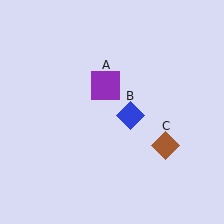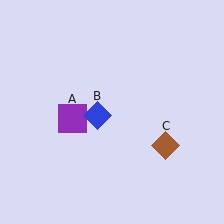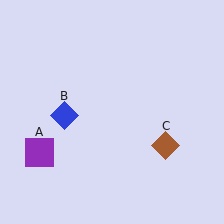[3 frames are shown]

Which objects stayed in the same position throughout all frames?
Brown diamond (object C) remained stationary.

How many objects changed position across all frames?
2 objects changed position: purple square (object A), blue diamond (object B).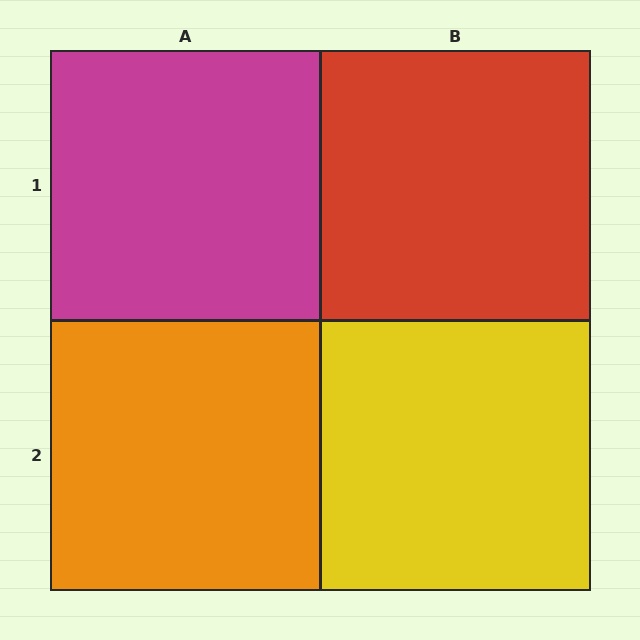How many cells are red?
1 cell is red.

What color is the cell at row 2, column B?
Yellow.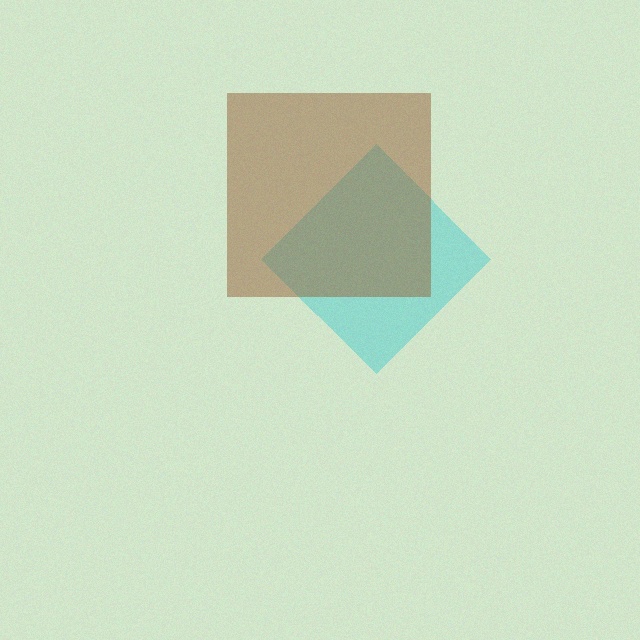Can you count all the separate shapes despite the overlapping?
Yes, there are 2 separate shapes.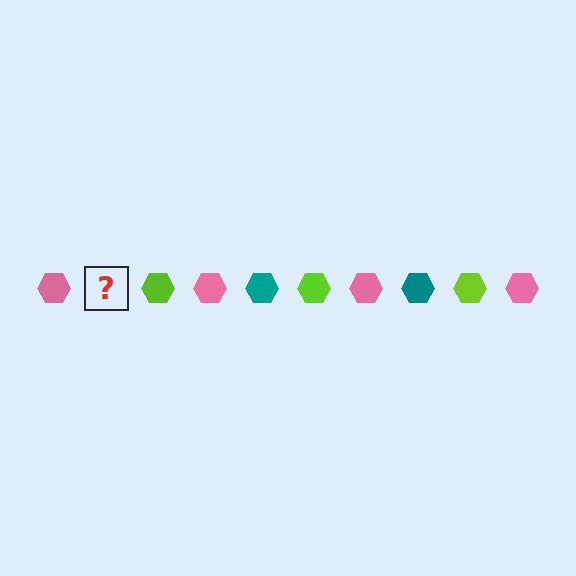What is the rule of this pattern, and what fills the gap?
The rule is that the pattern cycles through pink, teal, lime hexagons. The gap should be filled with a teal hexagon.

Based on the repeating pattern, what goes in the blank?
The blank should be a teal hexagon.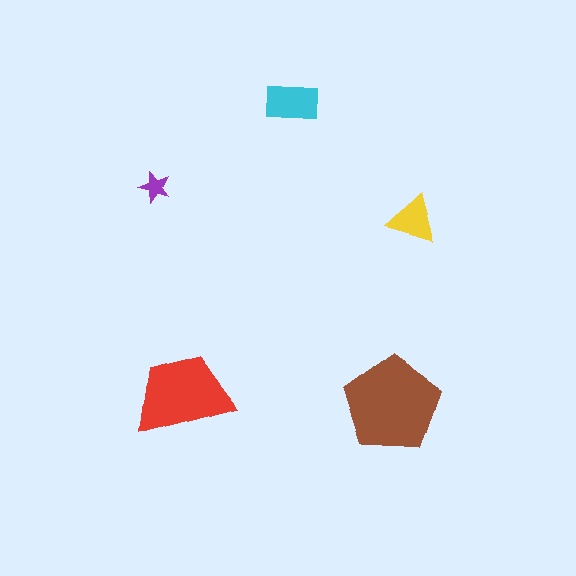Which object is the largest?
The brown pentagon.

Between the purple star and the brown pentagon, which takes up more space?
The brown pentagon.